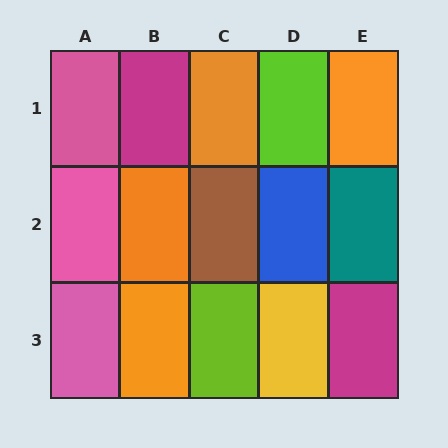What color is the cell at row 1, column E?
Orange.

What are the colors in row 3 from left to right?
Pink, orange, lime, yellow, magenta.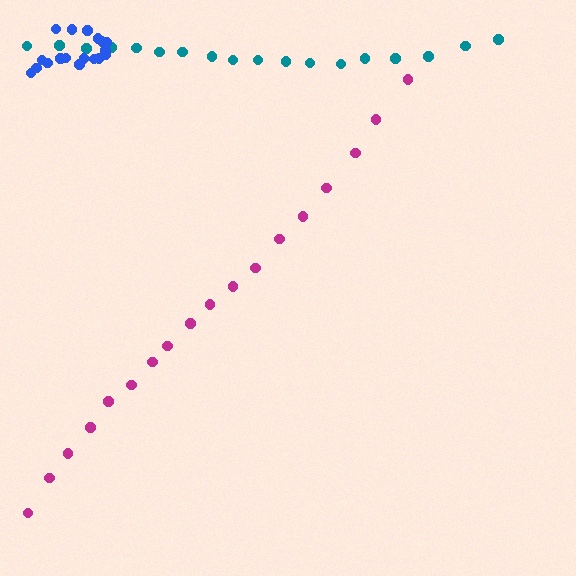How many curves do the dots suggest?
There are 3 distinct paths.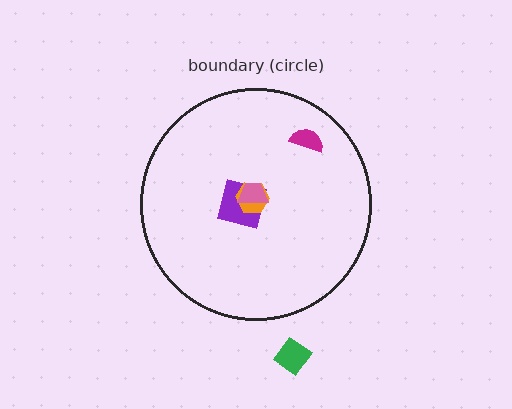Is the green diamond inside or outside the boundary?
Outside.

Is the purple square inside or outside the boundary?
Inside.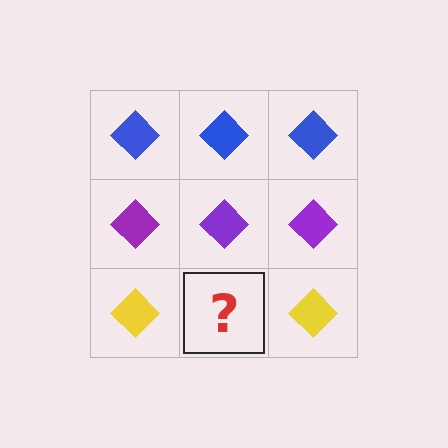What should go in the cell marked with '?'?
The missing cell should contain a yellow diamond.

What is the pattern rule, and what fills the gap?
The rule is that each row has a consistent color. The gap should be filled with a yellow diamond.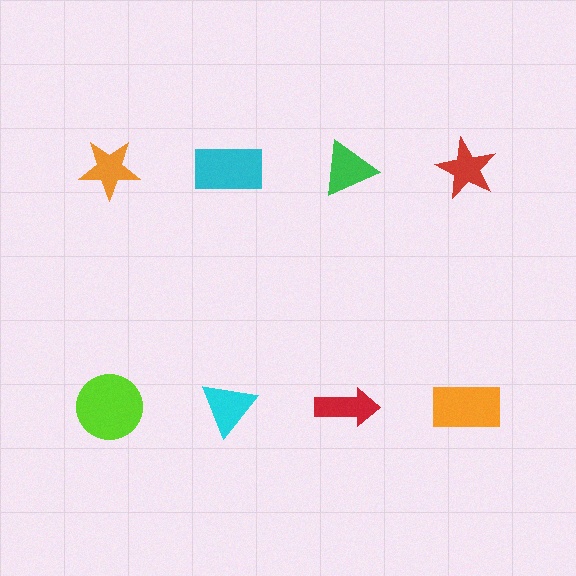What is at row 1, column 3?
A green triangle.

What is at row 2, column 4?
An orange rectangle.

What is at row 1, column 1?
An orange star.